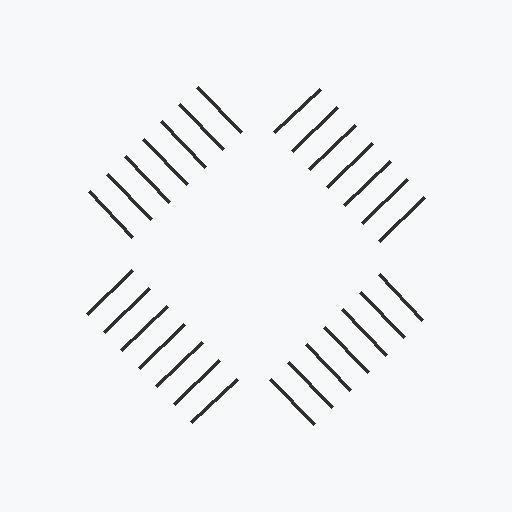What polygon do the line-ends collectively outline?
An illusory square — the line segments terminate on its edges but no continuous stroke is drawn.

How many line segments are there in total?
28 — 7 along each of the 4 edges.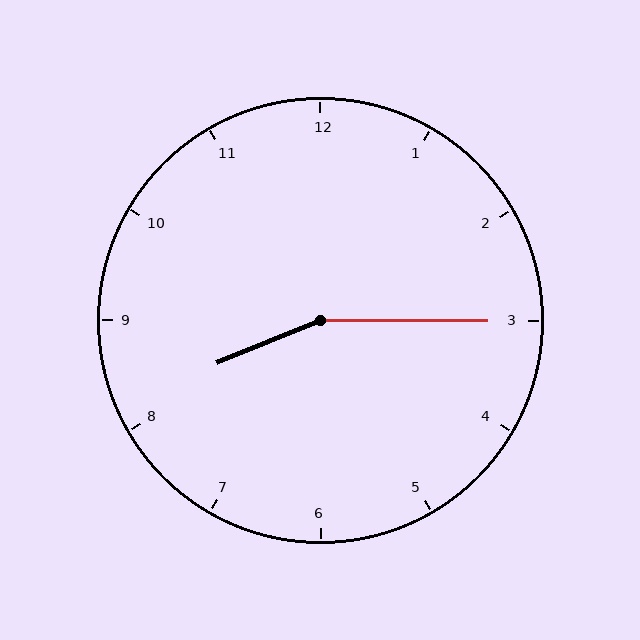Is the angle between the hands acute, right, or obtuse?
It is obtuse.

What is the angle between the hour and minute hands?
Approximately 158 degrees.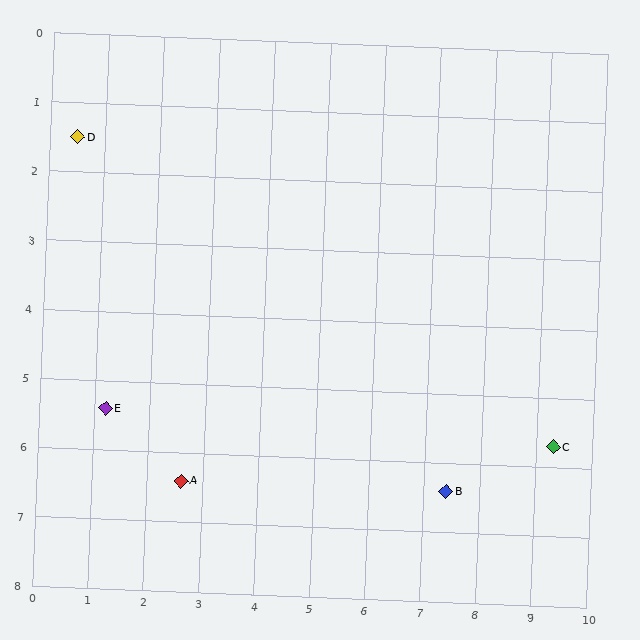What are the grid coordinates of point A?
Point A is at approximately (2.6, 6.4).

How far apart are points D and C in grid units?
Points D and C are about 9.8 grid units apart.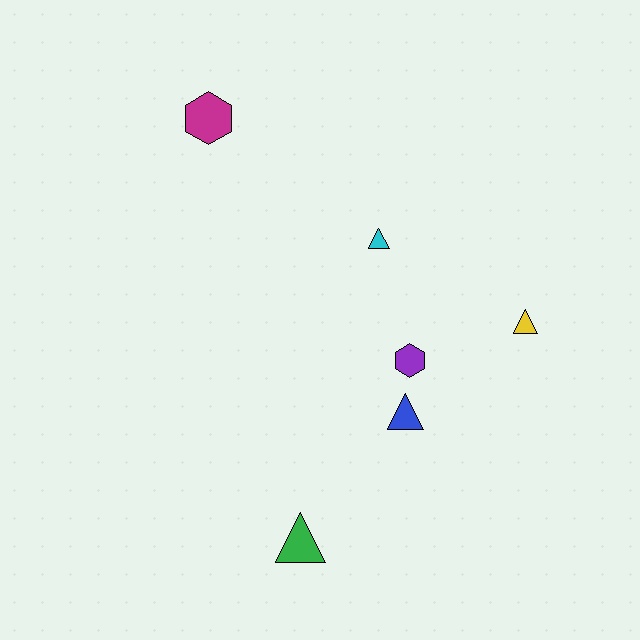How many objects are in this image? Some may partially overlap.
There are 6 objects.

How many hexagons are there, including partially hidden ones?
There are 2 hexagons.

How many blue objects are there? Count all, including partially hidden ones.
There is 1 blue object.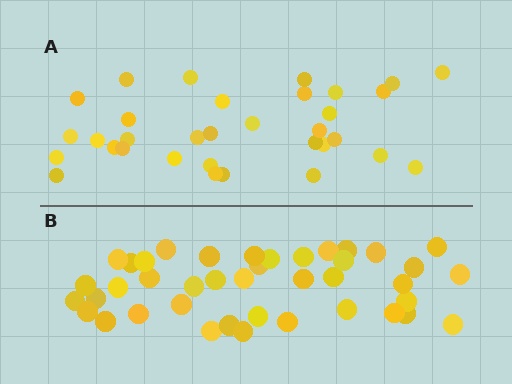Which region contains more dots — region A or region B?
Region B (the bottom region) has more dots.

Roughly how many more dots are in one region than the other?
Region B has roughly 8 or so more dots than region A.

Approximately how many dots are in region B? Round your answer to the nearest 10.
About 40 dots. (The exact count is 41, which rounds to 40.)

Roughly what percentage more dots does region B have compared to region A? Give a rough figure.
About 25% more.